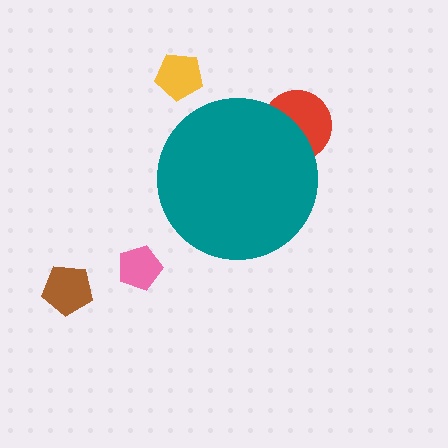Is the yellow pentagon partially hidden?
No, the yellow pentagon is fully visible.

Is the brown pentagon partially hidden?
No, the brown pentagon is fully visible.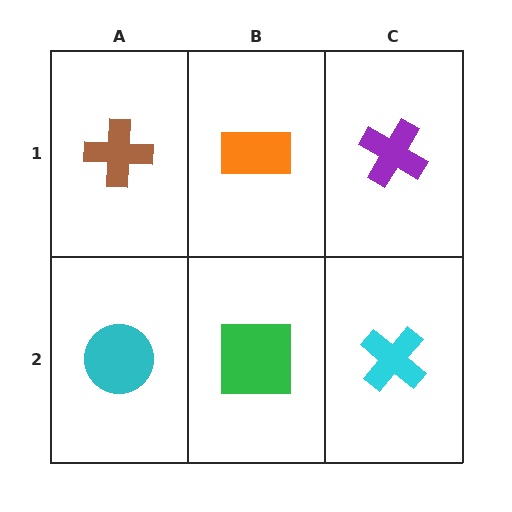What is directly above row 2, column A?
A brown cross.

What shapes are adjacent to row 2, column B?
An orange rectangle (row 1, column B), a cyan circle (row 2, column A), a cyan cross (row 2, column C).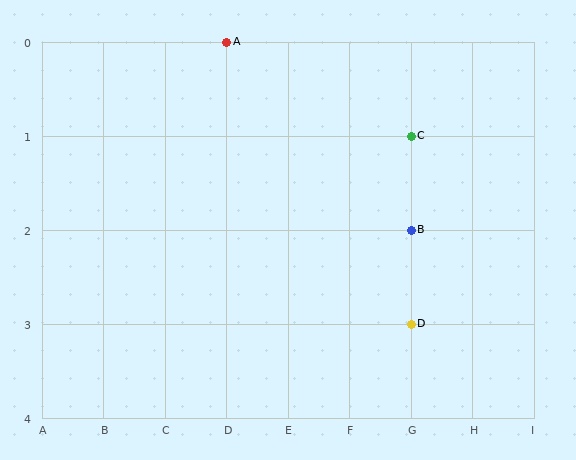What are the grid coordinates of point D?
Point D is at grid coordinates (G, 3).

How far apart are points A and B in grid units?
Points A and B are 3 columns and 2 rows apart (about 3.6 grid units diagonally).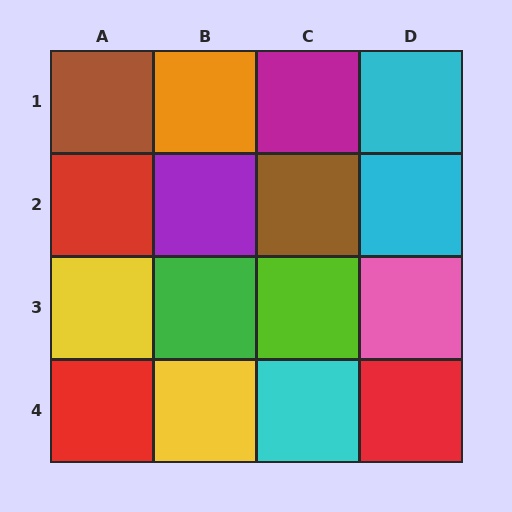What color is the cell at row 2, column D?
Cyan.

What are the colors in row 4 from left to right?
Red, yellow, cyan, red.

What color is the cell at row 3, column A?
Yellow.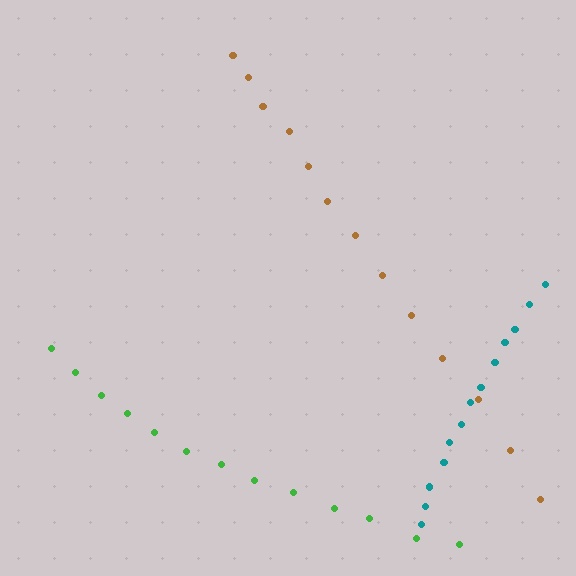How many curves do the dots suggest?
There are 3 distinct paths.